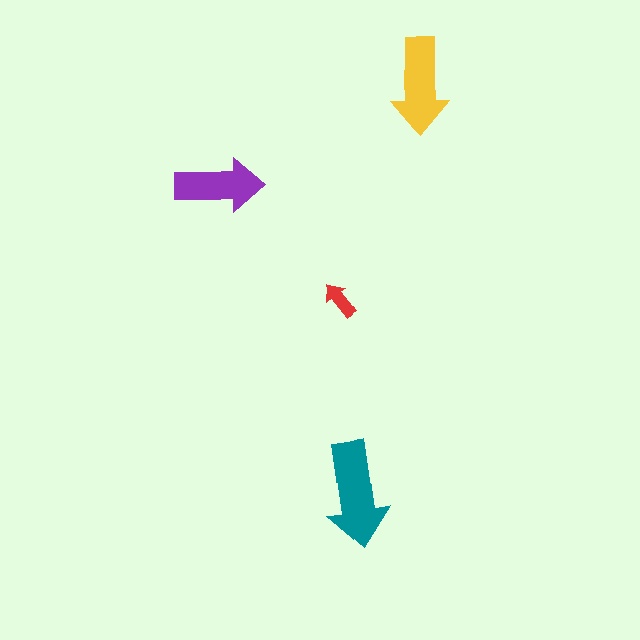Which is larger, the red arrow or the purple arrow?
The purple one.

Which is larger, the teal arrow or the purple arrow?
The teal one.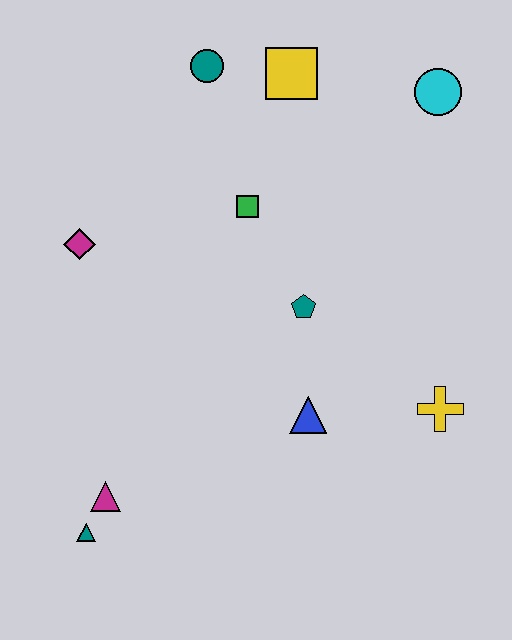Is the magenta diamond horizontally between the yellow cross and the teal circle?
No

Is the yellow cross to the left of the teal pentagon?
No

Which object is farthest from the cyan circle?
The teal triangle is farthest from the cyan circle.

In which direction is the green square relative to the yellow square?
The green square is below the yellow square.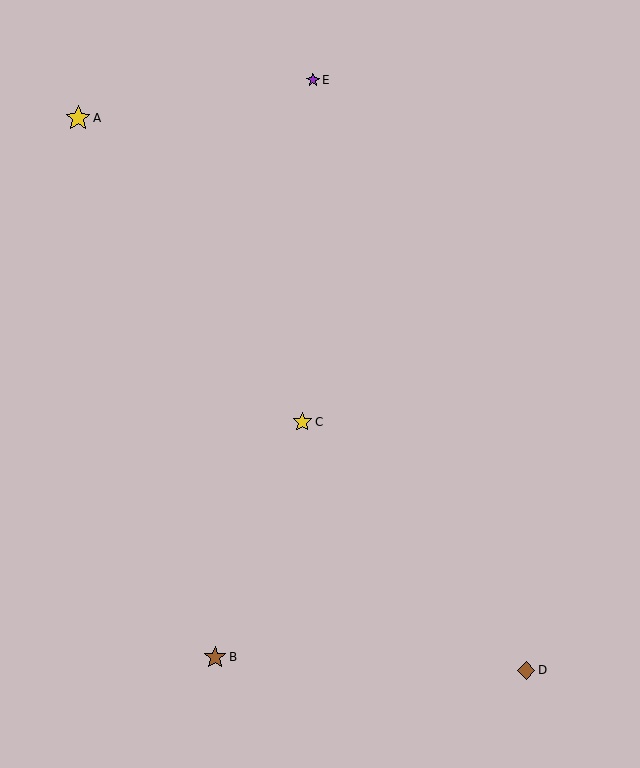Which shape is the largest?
The yellow star (labeled A) is the largest.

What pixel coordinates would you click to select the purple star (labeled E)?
Click at (313, 80) to select the purple star E.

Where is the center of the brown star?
The center of the brown star is at (215, 657).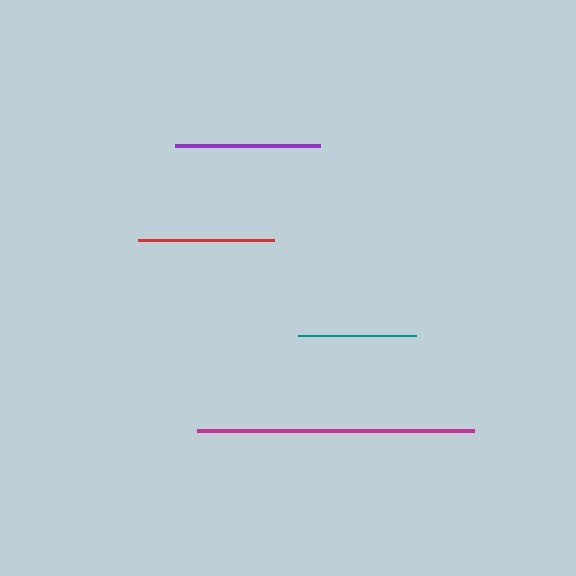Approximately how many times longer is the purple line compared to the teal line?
The purple line is approximately 1.2 times the length of the teal line.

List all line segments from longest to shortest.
From longest to shortest: magenta, purple, red, teal.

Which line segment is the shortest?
The teal line is the shortest at approximately 118 pixels.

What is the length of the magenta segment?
The magenta segment is approximately 277 pixels long.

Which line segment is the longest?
The magenta line is the longest at approximately 277 pixels.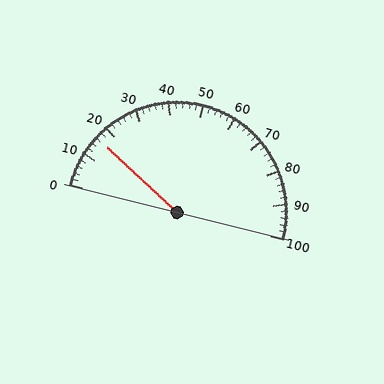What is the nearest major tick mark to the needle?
The nearest major tick mark is 20.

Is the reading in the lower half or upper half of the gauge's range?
The reading is in the lower half of the range (0 to 100).